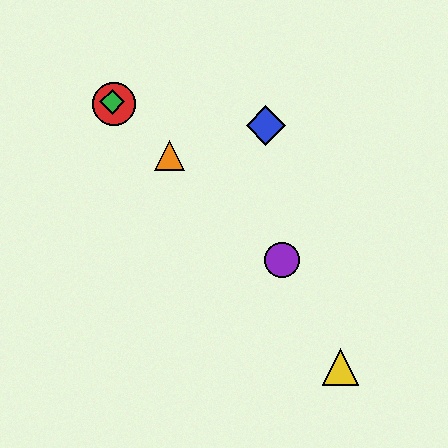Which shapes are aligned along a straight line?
The red circle, the green diamond, the purple circle, the orange triangle are aligned along a straight line.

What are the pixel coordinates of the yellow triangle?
The yellow triangle is at (341, 367).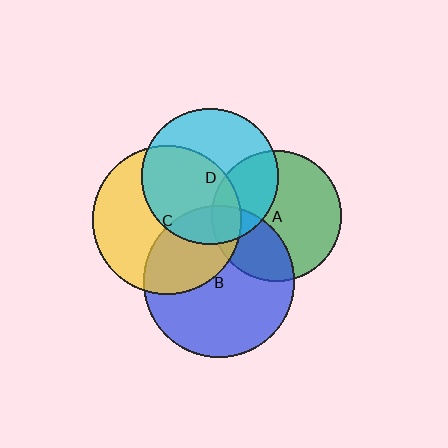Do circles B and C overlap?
Yes.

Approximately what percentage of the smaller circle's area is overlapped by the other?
Approximately 35%.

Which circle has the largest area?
Circle B (blue).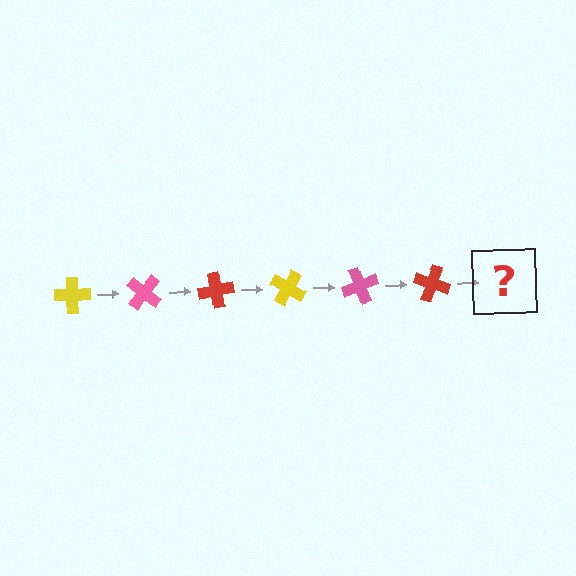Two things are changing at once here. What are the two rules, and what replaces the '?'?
The two rules are that it rotates 40 degrees each step and the color cycles through yellow, pink, and red. The '?' should be a yellow cross, rotated 240 degrees from the start.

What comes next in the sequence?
The next element should be a yellow cross, rotated 240 degrees from the start.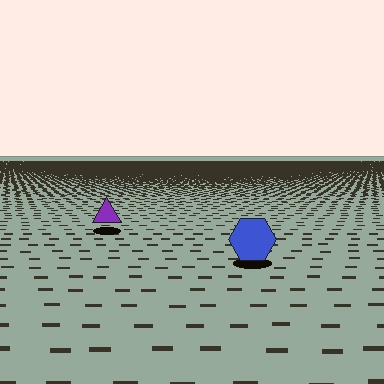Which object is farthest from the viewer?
The purple triangle is farthest from the viewer. It appears smaller and the ground texture around it is denser.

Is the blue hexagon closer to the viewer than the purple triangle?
Yes. The blue hexagon is closer — you can tell from the texture gradient: the ground texture is coarser near it.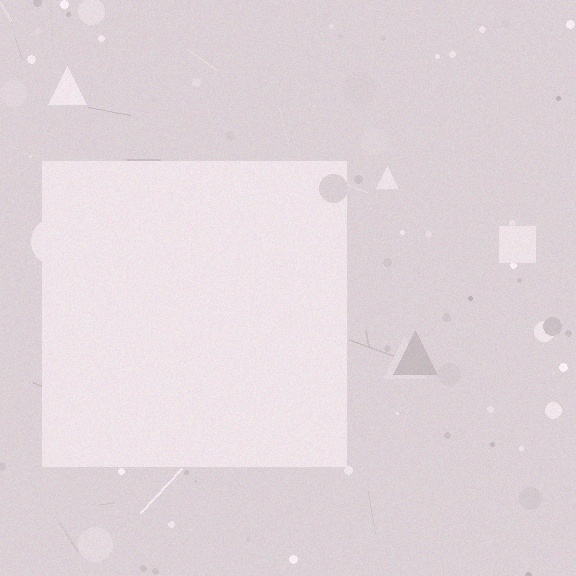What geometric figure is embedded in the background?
A square is embedded in the background.